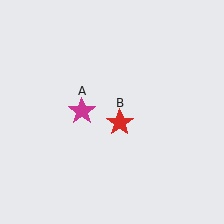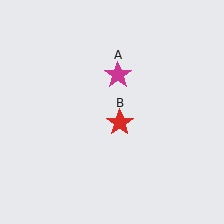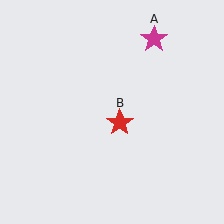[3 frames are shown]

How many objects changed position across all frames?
1 object changed position: magenta star (object A).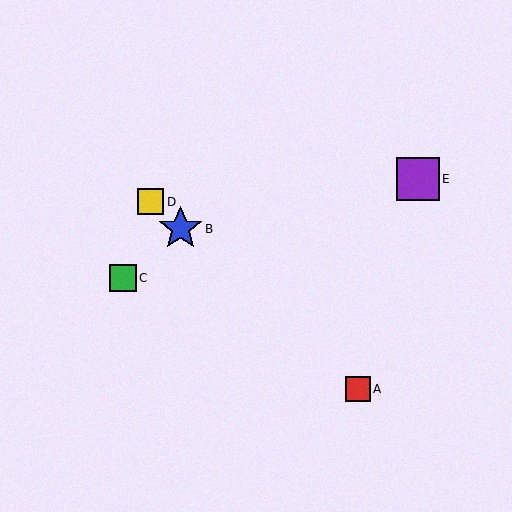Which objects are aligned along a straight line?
Objects A, B, D are aligned along a straight line.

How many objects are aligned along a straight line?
3 objects (A, B, D) are aligned along a straight line.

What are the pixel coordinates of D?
Object D is at (151, 202).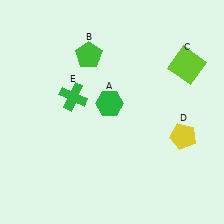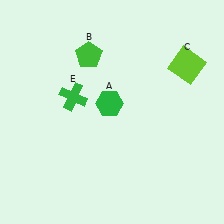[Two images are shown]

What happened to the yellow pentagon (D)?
The yellow pentagon (D) was removed in Image 2. It was in the bottom-right area of Image 1.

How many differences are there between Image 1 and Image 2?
There is 1 difference between the two images.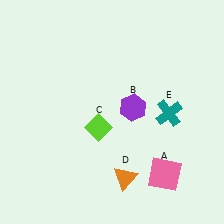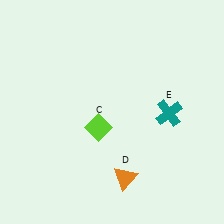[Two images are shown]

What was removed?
The purple hexagon (B), the pink square (A) were removed in Image 2.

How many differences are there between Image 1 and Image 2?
There are 2 differences between the two images.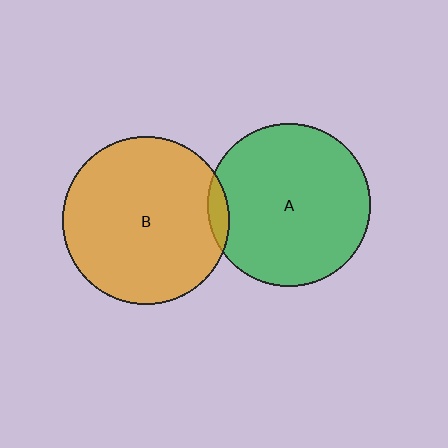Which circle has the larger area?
Circle B (orange).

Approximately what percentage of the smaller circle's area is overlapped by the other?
Approximately 5%.